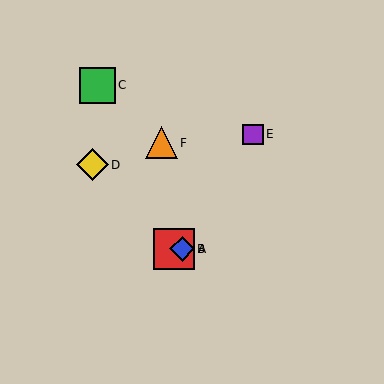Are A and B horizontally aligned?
Yes, both are at y≈249.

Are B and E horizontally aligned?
No, B is at y≈249 and E is at y≈134.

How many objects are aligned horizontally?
2 objects (A, B) are aligned horizontally.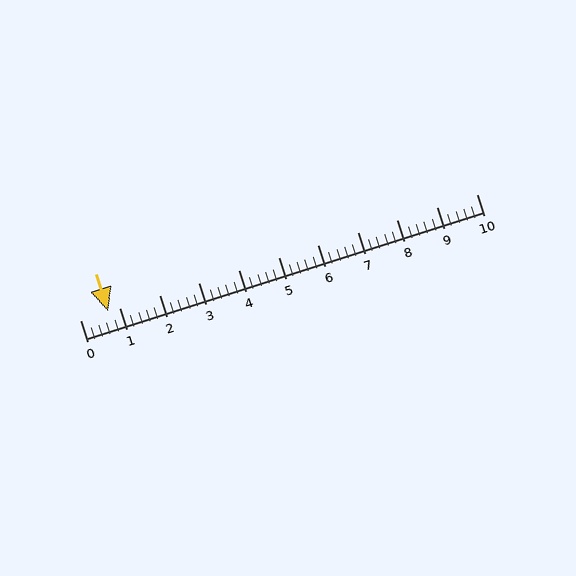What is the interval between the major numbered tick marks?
The major tick marks are spaced 1 units apart.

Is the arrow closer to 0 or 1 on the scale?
The arrow is closer to 1.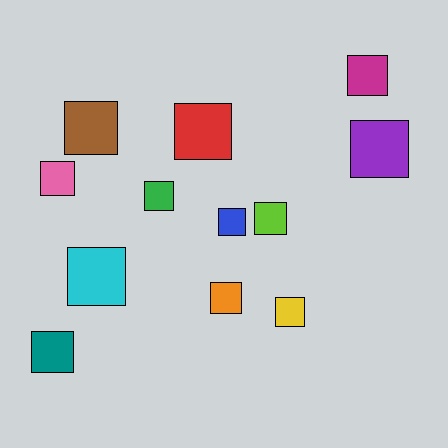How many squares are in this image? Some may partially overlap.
There are 12 squares.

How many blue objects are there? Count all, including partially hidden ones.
There is 1 blue object.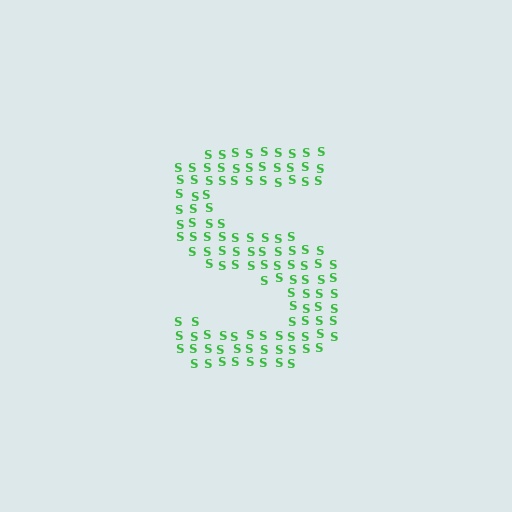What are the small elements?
The small elements are letter S's.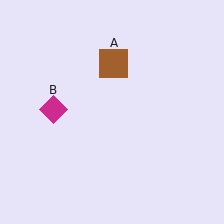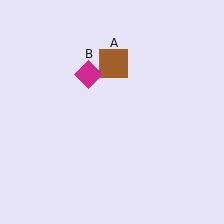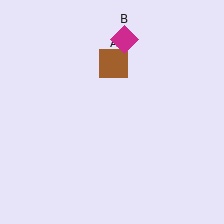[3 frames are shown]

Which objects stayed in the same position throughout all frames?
Brown square (object A) remained stationary.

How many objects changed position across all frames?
1 object changed position: magenta diamond (object B).